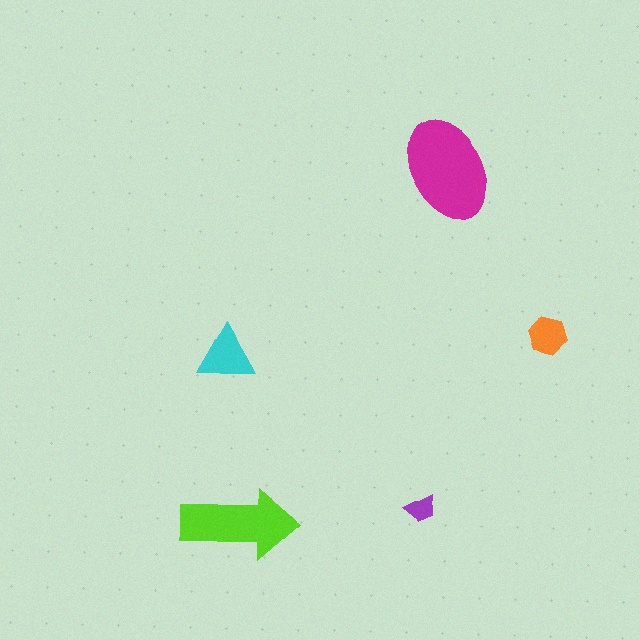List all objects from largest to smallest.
The magenta ellipse, the lime arrow, the cyan triangle, the orange hexagon, the purple trapezoid.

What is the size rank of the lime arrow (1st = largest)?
2nd.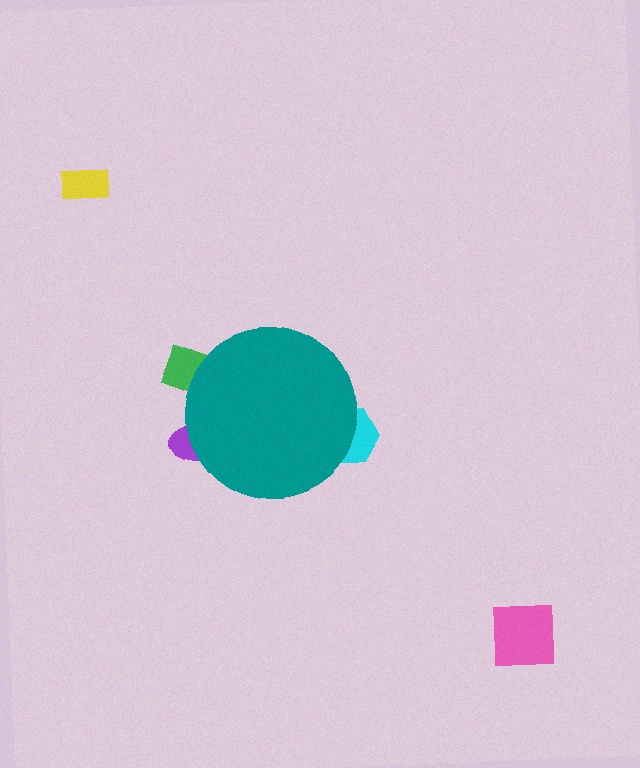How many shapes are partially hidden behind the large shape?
3 shapes are partially hidden.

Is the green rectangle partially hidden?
Yes, the green rectangle is partially hidden behind the teal circle.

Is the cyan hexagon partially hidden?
Yes, the cyan hexagon is partially hidden behind the teal circle.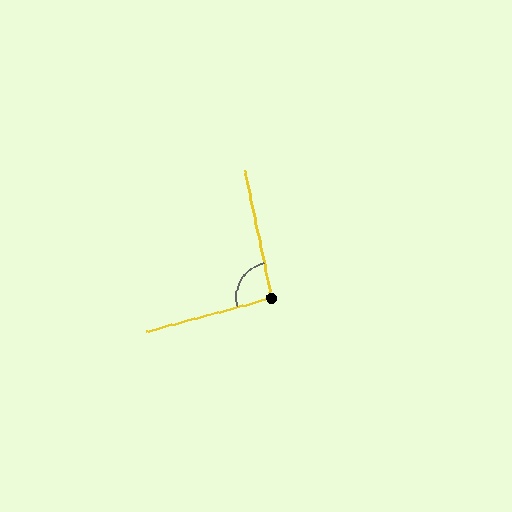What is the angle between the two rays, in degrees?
Approximately 93 degrees.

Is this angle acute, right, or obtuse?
It is approximately a right angle.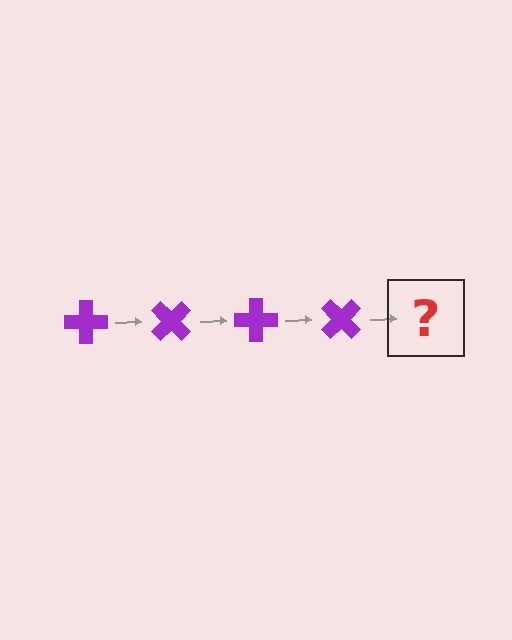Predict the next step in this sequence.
The next step is a purple cross rotated 180 degrees.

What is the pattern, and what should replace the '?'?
The pattern is that the cross rotates 45 degrees each step. The '?' should be a purple cross rotated 180 degrees.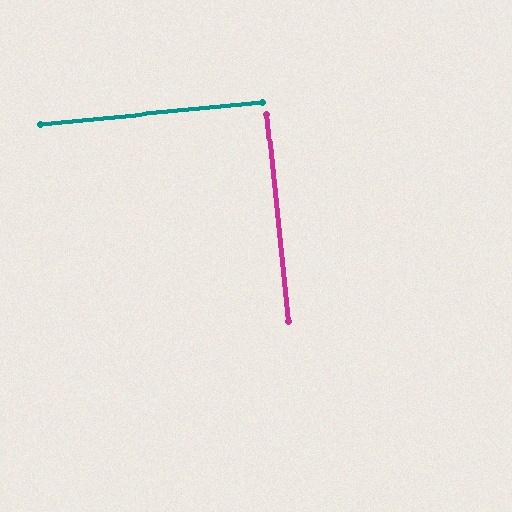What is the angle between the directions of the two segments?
Approximately 90 degrees.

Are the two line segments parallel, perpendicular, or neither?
Perpendicular — they meet at approximately 90°.